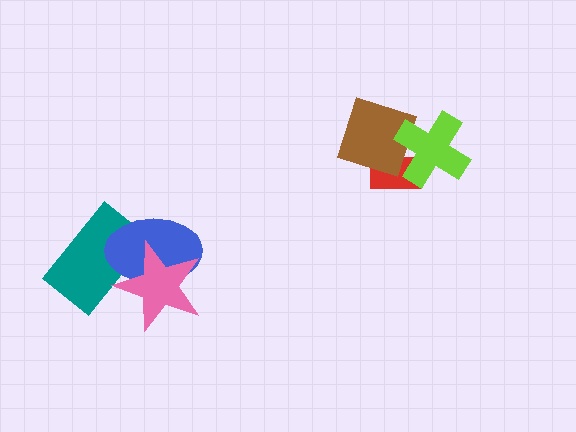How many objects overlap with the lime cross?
2 objects overlap with the lime cross.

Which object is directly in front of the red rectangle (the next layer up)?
The brown diamond is directly in front of the red rectangle.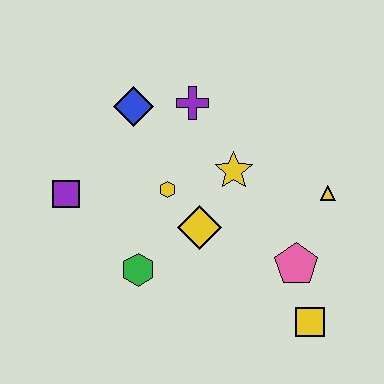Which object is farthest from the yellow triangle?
The purple square is farthest from the yellow triangle.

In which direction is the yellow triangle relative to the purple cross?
The yellow triangle is to the right of the purple cross.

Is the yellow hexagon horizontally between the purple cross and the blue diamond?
Yes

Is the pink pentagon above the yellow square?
Yes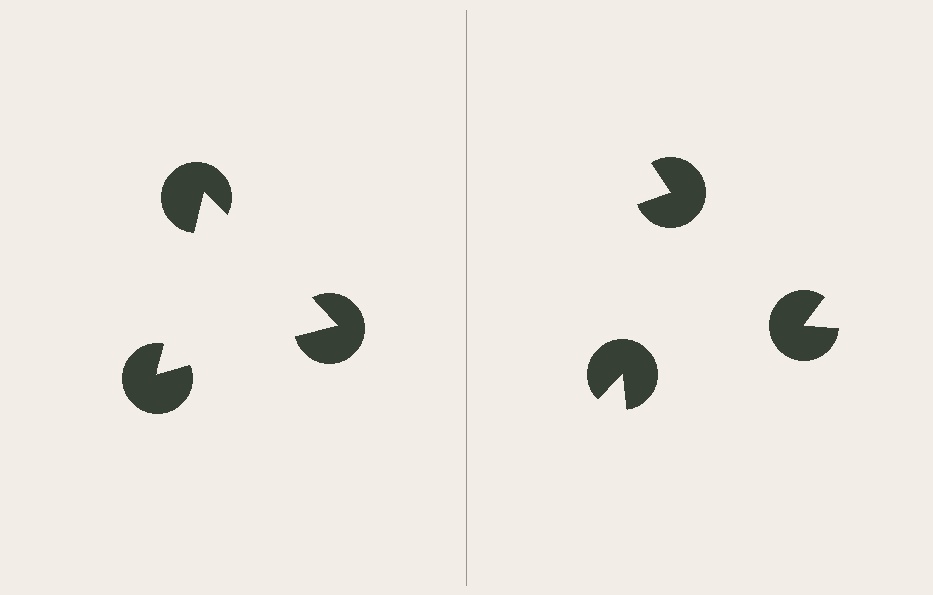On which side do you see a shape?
An illusory triangle appears on the left side. On the right side the wedge cuts are rotated, so no coherent shape forms.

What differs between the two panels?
The pac-man discs are positioned identically on both sides; only the wedge orientations differ. On the left they align to a triangle; on the right they are misaligned.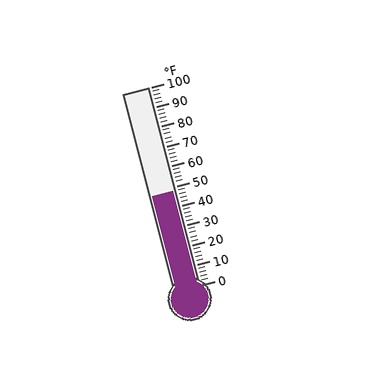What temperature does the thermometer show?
The thermometer shows approximately 48°F.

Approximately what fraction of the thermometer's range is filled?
The thermometer is filled to approximately 50% of its range.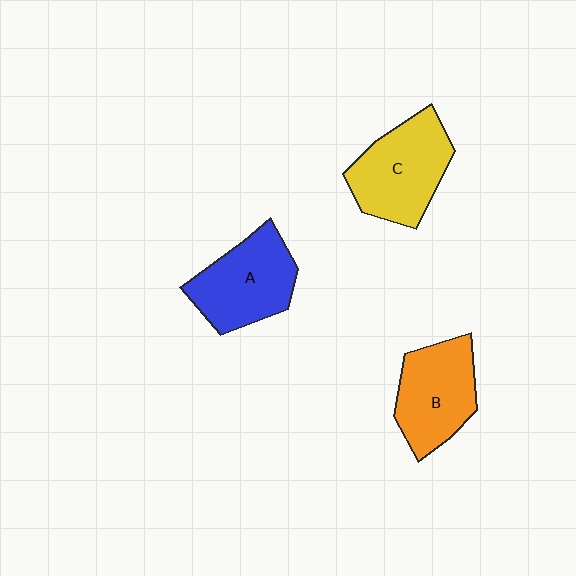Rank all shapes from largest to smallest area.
From largest to smallest: C (yellow), A (blue), B (orange).